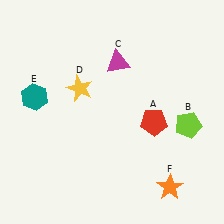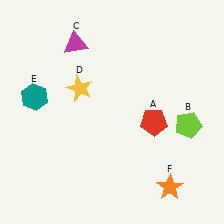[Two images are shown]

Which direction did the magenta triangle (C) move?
The magenta triangle (C) moved left.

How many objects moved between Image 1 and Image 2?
1 object moved between the two images.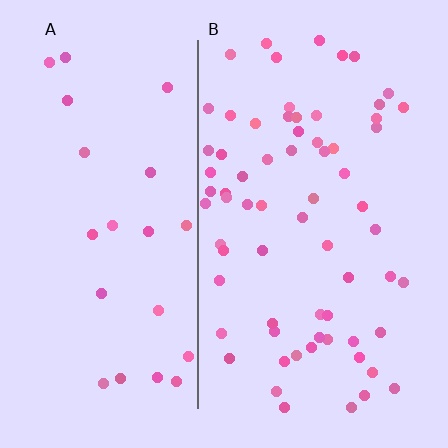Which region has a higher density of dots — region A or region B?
B (the right).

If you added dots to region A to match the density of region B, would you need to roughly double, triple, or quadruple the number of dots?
Approximately triple.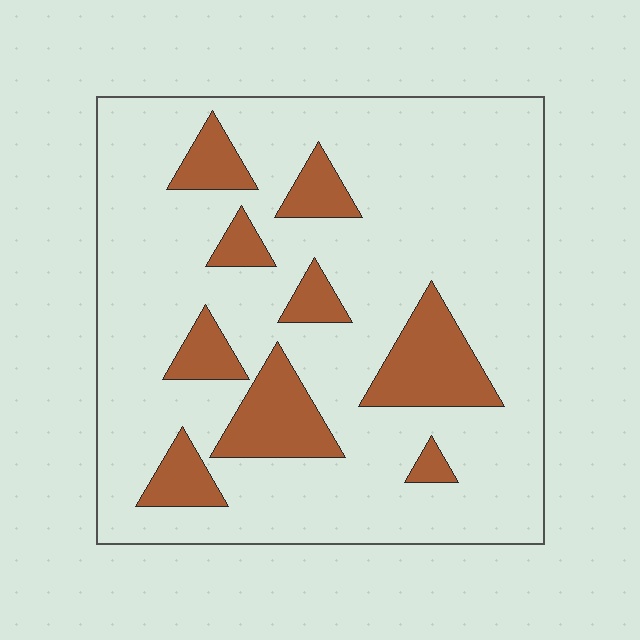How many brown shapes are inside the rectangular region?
9.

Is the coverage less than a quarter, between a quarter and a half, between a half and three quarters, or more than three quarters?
Less than a quarter.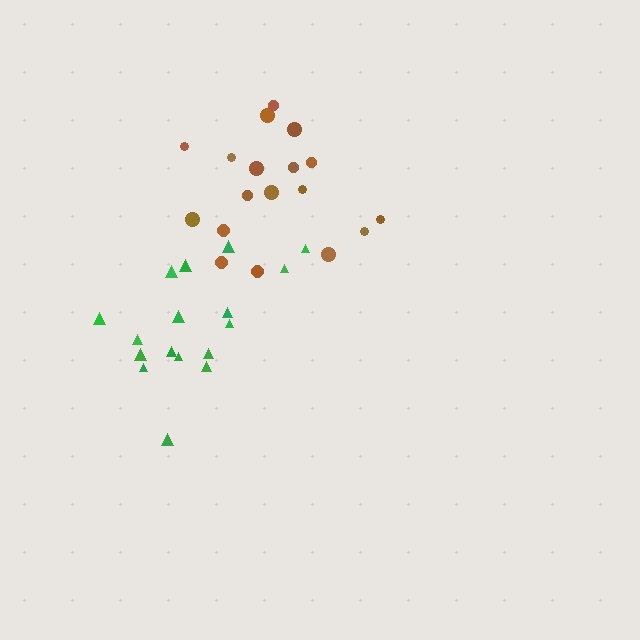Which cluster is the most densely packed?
Green.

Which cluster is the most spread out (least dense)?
Brown.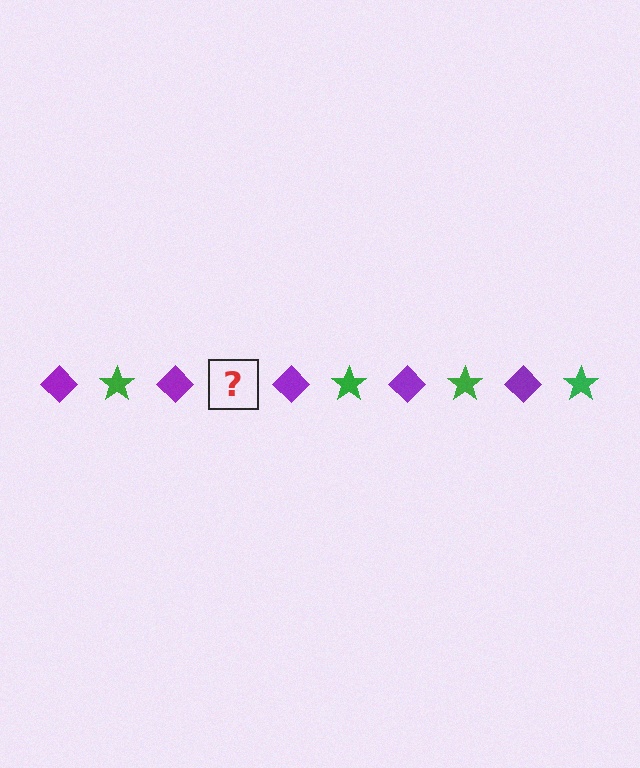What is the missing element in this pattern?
The missing element is a green star.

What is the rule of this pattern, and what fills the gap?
The rule is that the pattern alternates between purple diamond and green star. The gap should be filled with a green star.